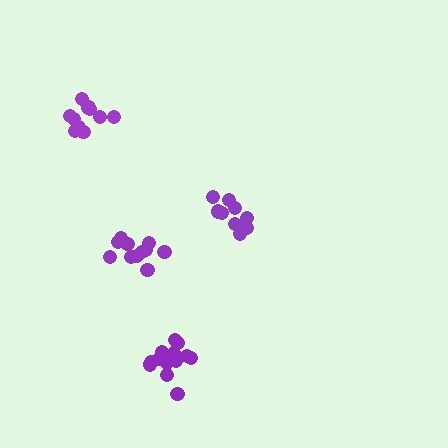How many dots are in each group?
Group 1: 14 dots, Group 2: 11 dots, Group 3: 12 dots, Group 4: 9 dots (46 total).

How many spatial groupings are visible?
There are 4 spatial groupings.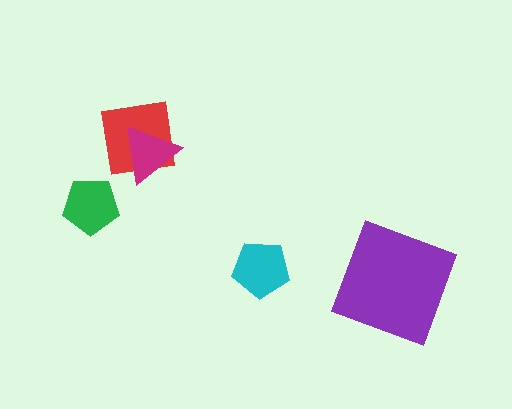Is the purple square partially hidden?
No, no other shape covers it.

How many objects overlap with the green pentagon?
0 objects overlap with the green pentagon.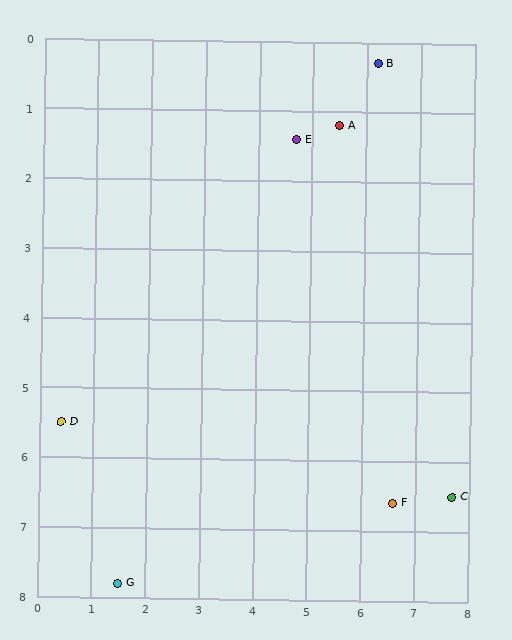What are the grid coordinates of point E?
Point E is at approximately (4.7, 1.4).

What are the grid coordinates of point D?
Point D is at approximately (0.4, 5.5).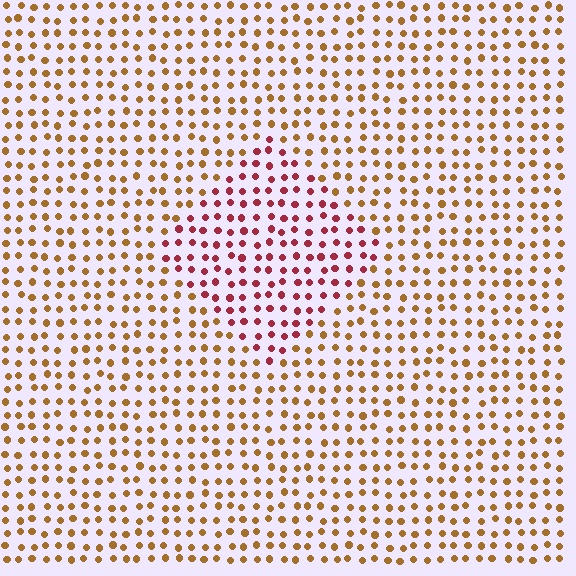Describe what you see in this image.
The image is filled with small brown elements in a uniform arrangement. A diamond-shaped region is visible where the elements are tinted to a slightly different hue, forming a subtle color boundary.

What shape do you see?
I see a diamond.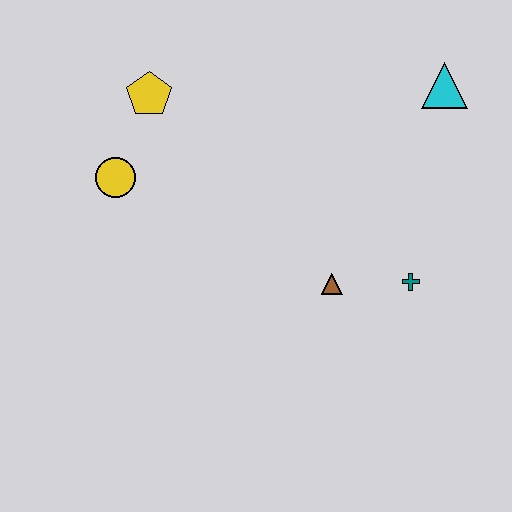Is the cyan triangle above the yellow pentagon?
Yes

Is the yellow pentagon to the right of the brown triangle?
No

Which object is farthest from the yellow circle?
The cyan triangle is farthest from the yellow circle.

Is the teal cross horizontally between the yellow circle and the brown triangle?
No